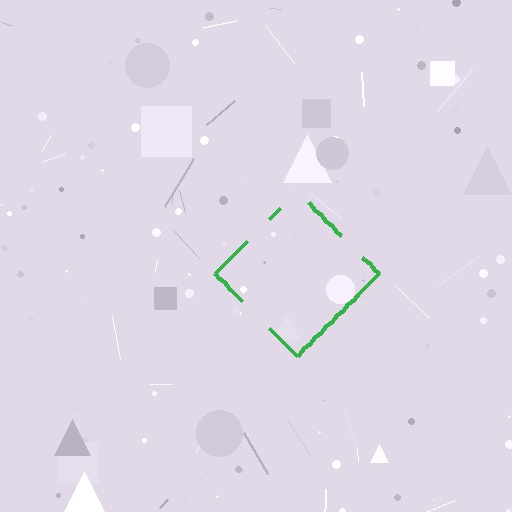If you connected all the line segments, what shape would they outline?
They would outline a diamond.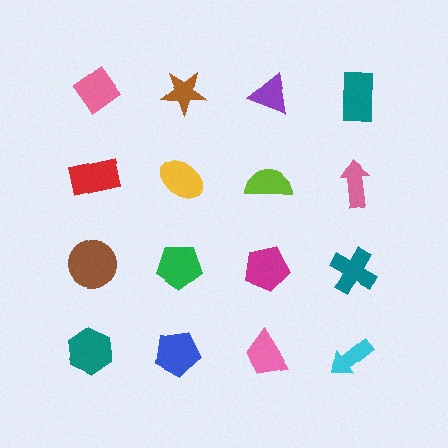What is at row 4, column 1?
A teal hexagon.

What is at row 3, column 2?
A green pentagon.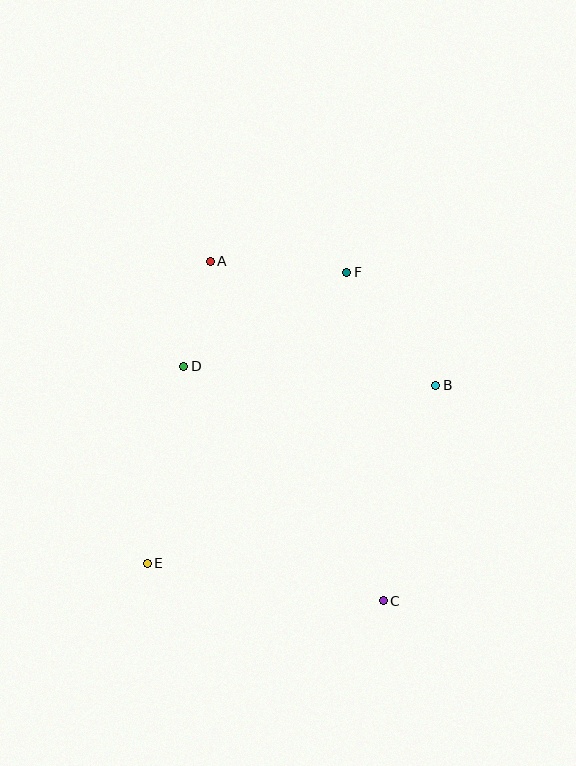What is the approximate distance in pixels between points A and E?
The distance between A and E is approximately 309 pixels.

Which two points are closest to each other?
Points A and D are closest to each other.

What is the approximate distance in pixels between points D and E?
The distance between D and E is approximately 201 pixels.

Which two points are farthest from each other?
Points A and C are farthest from each other.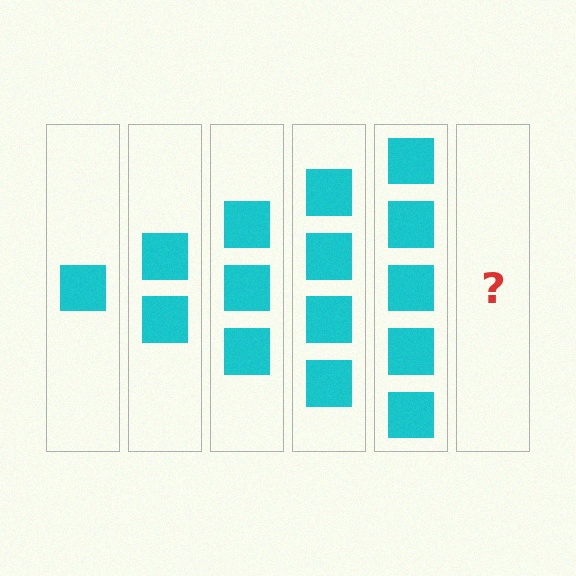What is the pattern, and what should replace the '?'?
The pattern is that each step adds one more square. The '?' should be 6 squares.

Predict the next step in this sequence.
The next step is 6 squares.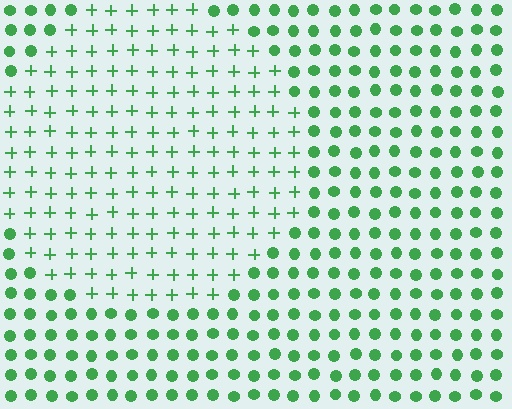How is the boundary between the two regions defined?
The boundary is defined by a change in element shape: plus signs inside vs. circles outside. All elements share the same color and spacing.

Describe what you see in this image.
The image is filled with small green elements arranged in a uniform grid. A circle-shaped region contains plus signs, while the surrounding area contains circles. The boundary is defined purely by the change in element shape.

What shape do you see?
I see a circle.